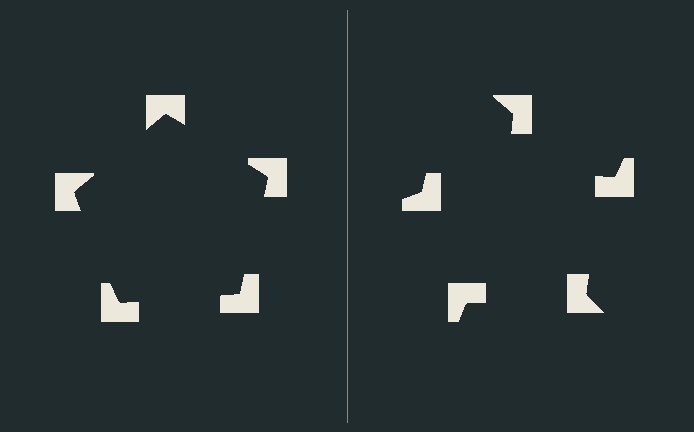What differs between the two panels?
The notched squares are positioned identically on both sides; only the wedge orientations differ. On the left they align to a pentagon; on the right they are misaligned.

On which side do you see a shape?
An illusory pentagon appears on the left side. On the right side the wedge cuts are rotated, so no coherent shape forms.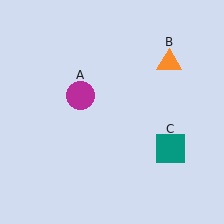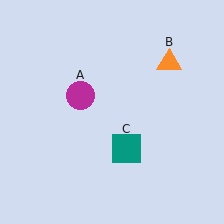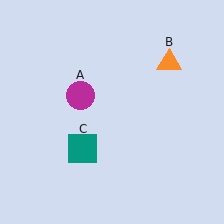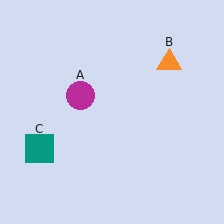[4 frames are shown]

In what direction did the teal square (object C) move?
The teal square (object C) moved left.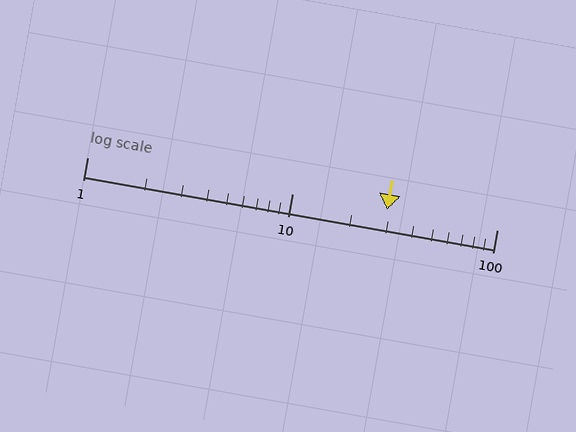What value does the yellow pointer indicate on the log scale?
The pointer indicates approximately 29.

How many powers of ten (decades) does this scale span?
The scale spans 2 decades, from 1 to 100.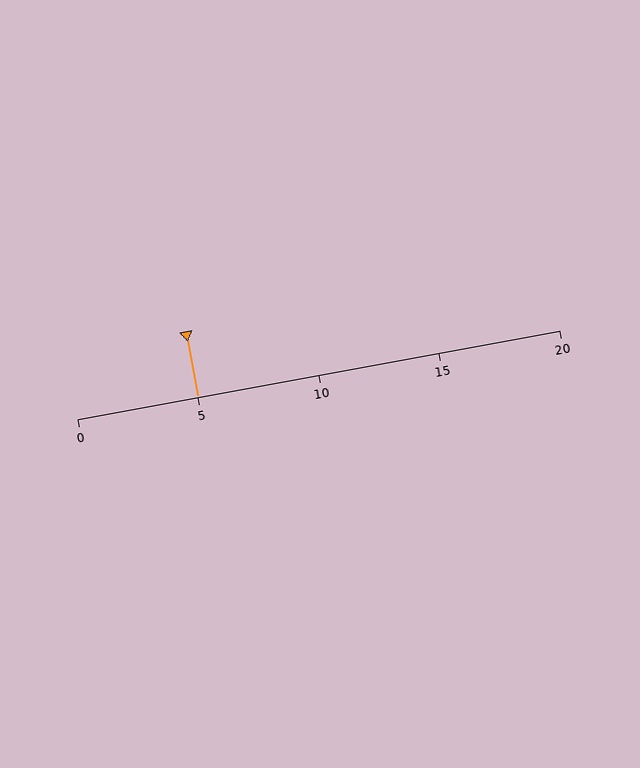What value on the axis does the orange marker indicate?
The marker indicates approximately 5.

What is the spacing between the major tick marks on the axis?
The major ticks are spaced 5 apart.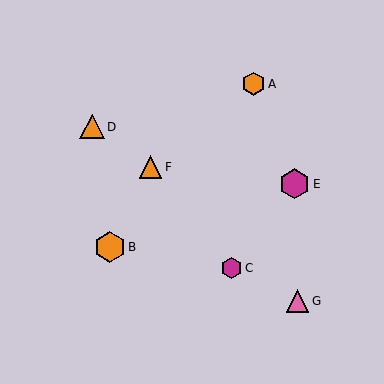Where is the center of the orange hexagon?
The center of the orange hexagon is at (110, 247).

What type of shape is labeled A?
Shape A is an orange hexagon.